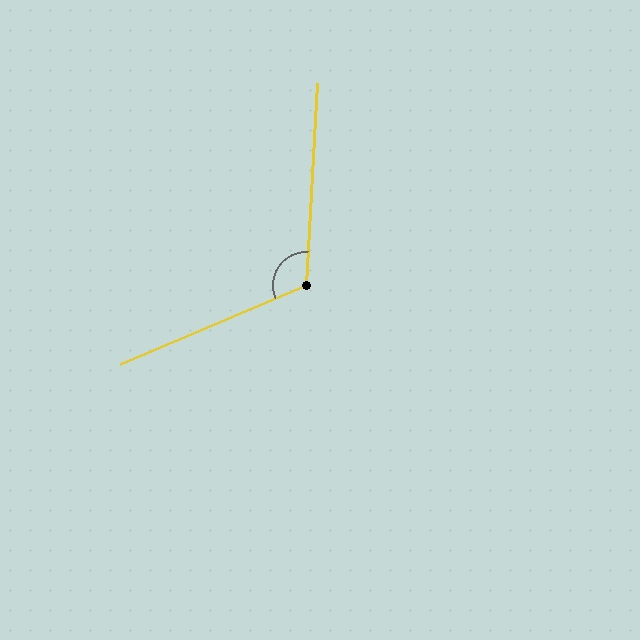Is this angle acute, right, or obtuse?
It is obtuse.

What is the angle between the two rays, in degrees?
Approximately 116 degrees.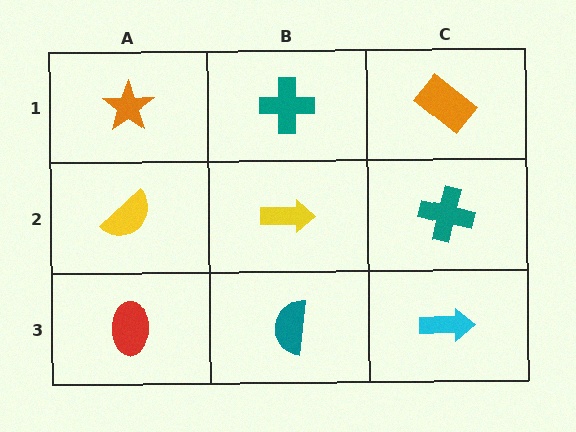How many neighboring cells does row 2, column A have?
3.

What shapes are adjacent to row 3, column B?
A yellow arrow (row 2, column B), a red ellipse (row 3, column A), a cyan arrow (row 3, column C).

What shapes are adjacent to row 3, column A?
A yellow semicircle (row 2, column A), a teal semicircle (row 3, column B).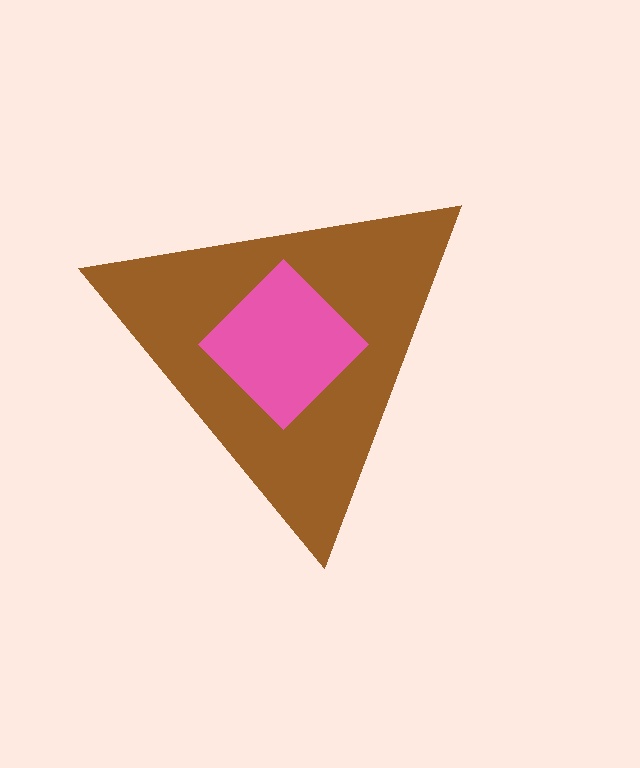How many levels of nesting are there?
2.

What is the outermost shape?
The brown triangle.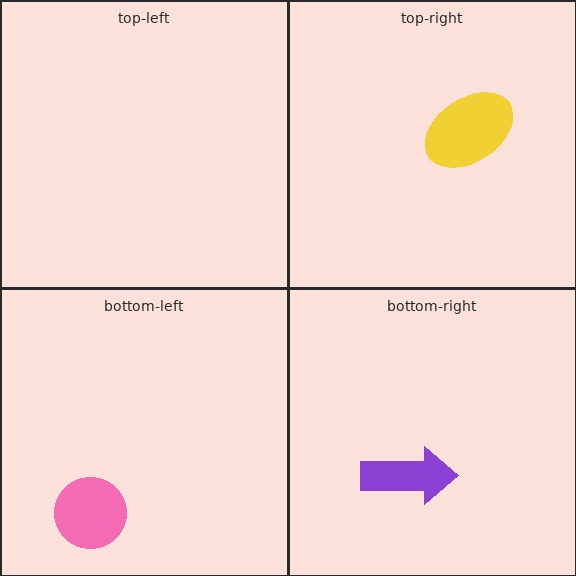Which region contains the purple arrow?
The bottom-right region.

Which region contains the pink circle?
The bottom-left region.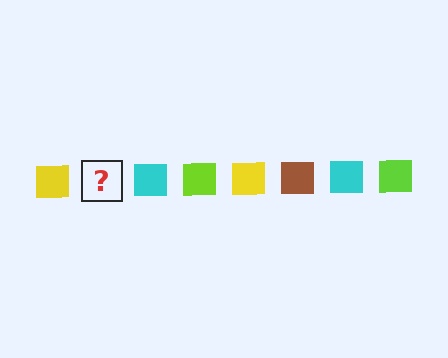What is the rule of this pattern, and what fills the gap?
The rule is that the pattern cycles through yellow, brown, cyan, lime squares. The gap should be filled with a brown square.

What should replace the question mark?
The question mark should be replaced with a brown square.